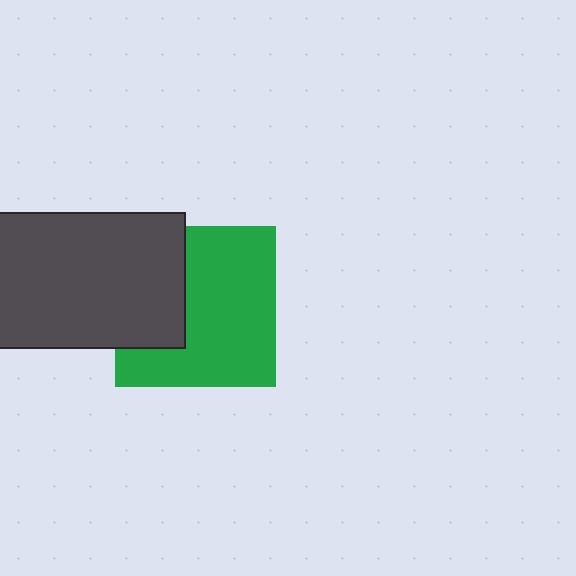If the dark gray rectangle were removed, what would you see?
You would see the complete green square.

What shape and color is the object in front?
The object in front is a dark gray rectangle.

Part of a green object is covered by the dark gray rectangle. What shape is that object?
It is a square.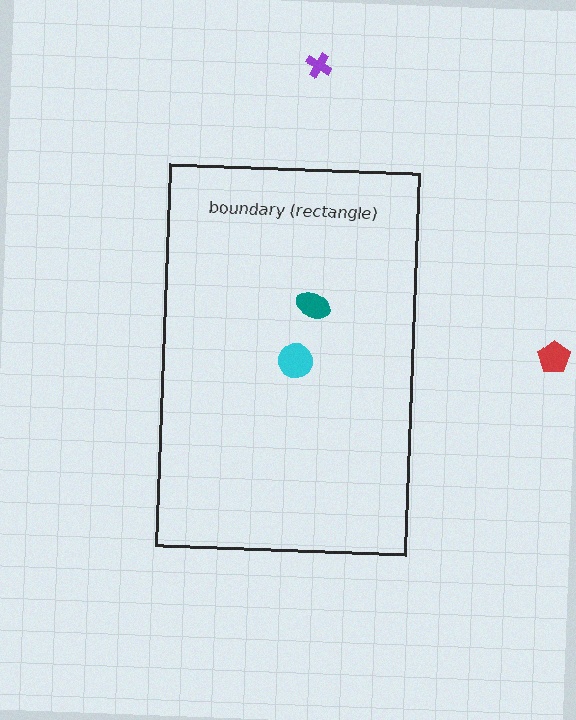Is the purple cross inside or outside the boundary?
Outside.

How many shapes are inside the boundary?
2 inside, 2 outside.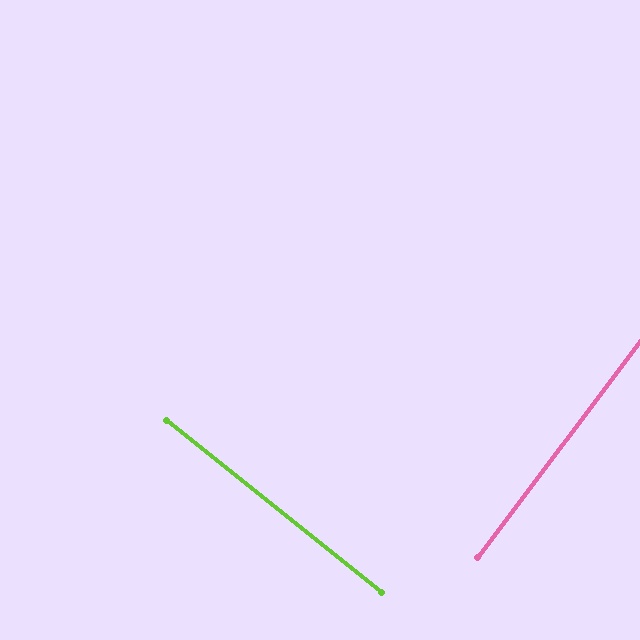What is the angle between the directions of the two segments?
Approximately 88 degrees.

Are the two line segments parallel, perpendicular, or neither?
Perpendicular — they meet at approximately 88°.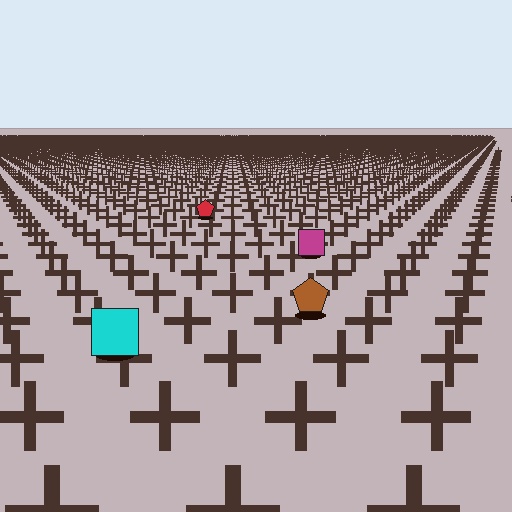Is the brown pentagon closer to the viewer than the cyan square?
No. The cyan square is closer — you can tell from the texture gradient: the ground texture is coarser near it.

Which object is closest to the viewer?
The cyan square is closest. The texture marks near it are larger and more spread out.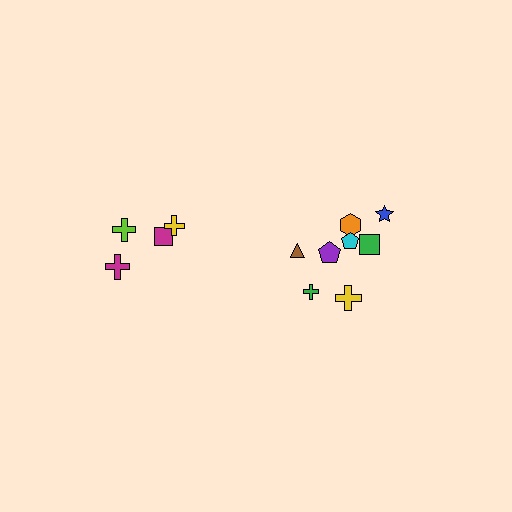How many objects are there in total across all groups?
There are 12 objects.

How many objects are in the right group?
There are 8 objects.